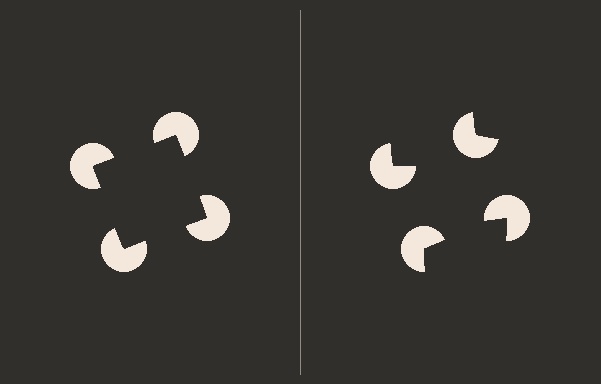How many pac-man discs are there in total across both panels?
8 — 4 on each side.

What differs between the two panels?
The pac-man discs are positioned identically on both sides; only the wedge orientations differ. On the left they align to a square; on the right they are misaligned.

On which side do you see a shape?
An illusory square appears on the left side. On the right side the wedge cuts are rotated, so no coherent shape forms.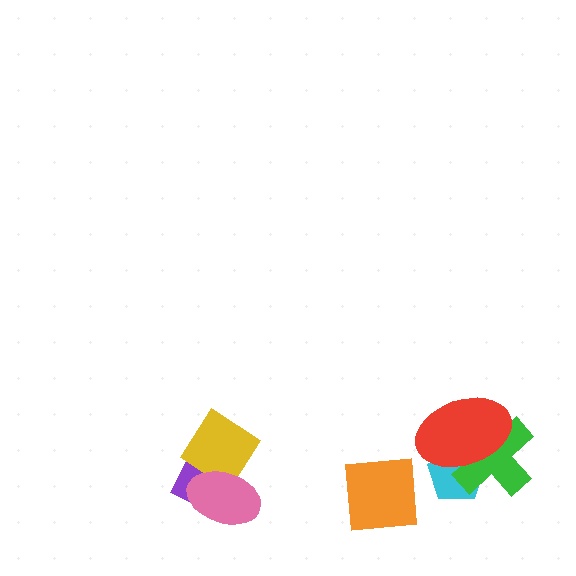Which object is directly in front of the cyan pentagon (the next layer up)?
The green cross is directly in front of the cyan pentagon.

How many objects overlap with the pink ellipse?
2 objects overlap with the pink ellipse.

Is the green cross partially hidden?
Yes, it is partially covered by another shape.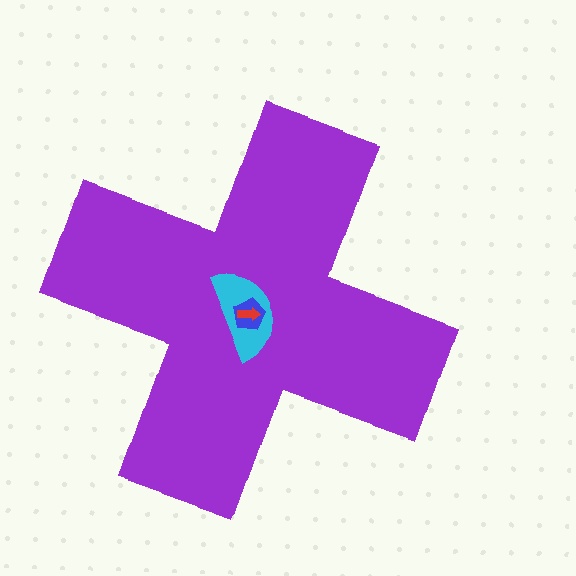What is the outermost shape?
The purple cross.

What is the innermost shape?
The red arrow.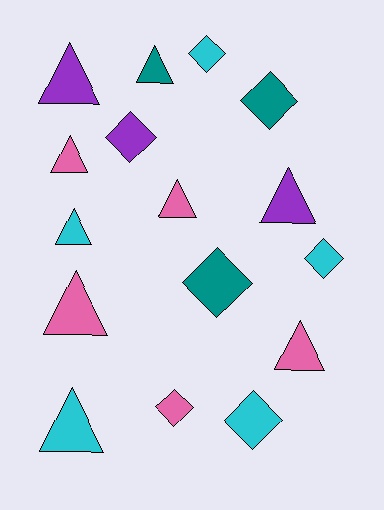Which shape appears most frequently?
Triangle, with 9 objects.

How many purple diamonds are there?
There is 1 purple diamond.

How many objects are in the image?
There are 16 objects.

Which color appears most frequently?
Cyan, with 5 objects.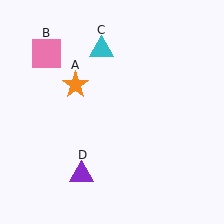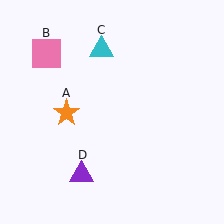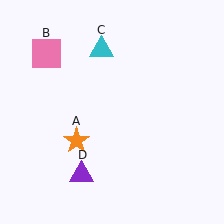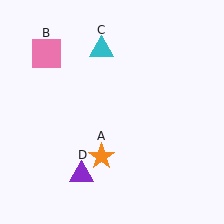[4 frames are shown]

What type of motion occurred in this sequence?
The orange star (object A) rotated counterclockwise around the center of the scene.